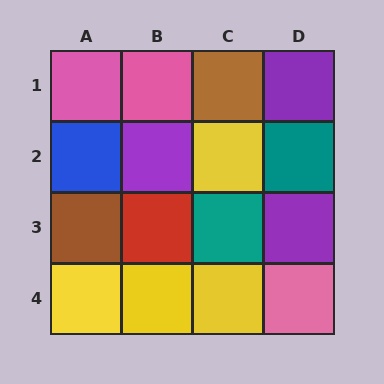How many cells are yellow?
4 cells are yellow.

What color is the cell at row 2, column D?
Teal.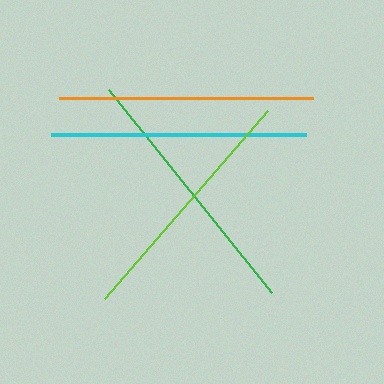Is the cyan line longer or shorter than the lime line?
The cyan line is longer than the lime line.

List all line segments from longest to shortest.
From longest to shortest: green, cyan, orange, lime.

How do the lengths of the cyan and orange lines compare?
The cyan and orange lines are approximately the same length.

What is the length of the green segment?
The green segment is approximately 260 pixels long.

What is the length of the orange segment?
The orange segment is approximately 255 pixels long.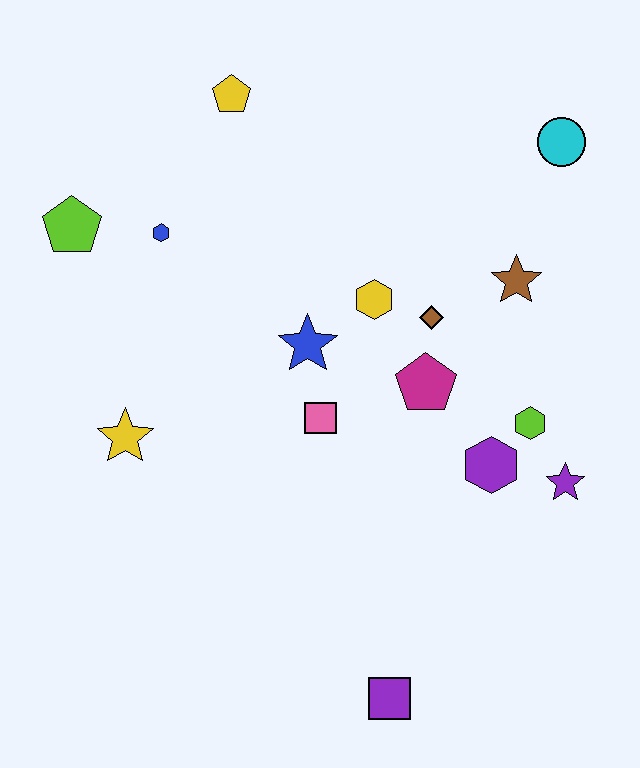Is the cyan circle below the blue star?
No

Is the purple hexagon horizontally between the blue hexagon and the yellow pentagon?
No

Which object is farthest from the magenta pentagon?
The lime pentagon is farthest from the magenta pentagon.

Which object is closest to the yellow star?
The pink square is closest to the yellow star.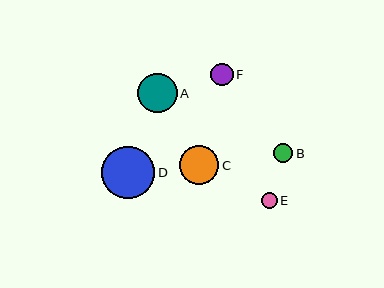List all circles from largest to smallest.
From largest to smallest: D, A, C, F, B, E.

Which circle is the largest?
Circle D is the largest with a size of approximately 53 pixels.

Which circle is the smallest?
Circle E is the smallest with a size of approximately 16 pixels.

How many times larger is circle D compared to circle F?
Circle D is approximately 2.3 times the size of circle F.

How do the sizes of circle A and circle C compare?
Circle A and circle C are approximately the same size.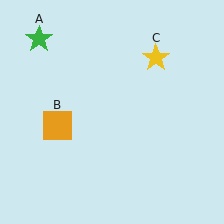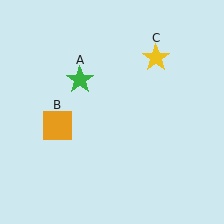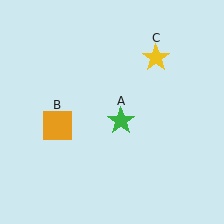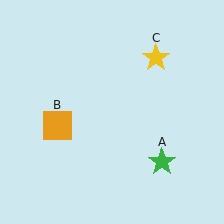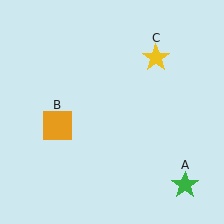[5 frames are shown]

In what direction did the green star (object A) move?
The green star (object A) moved down and to the right.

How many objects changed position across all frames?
1 object changed position: green star (object A).